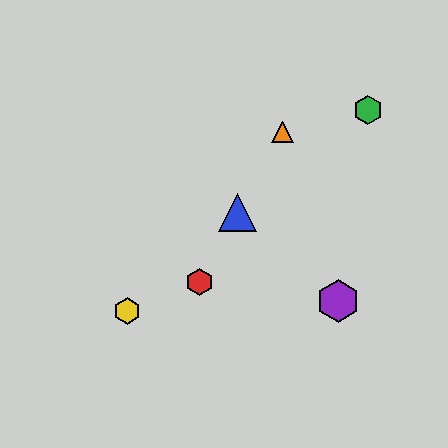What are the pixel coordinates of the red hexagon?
The red hexagon is at (199, 282).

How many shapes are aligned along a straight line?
3 shapes (the red hexagon, the blue triangle, the orange triangle) are aligned along a straight line.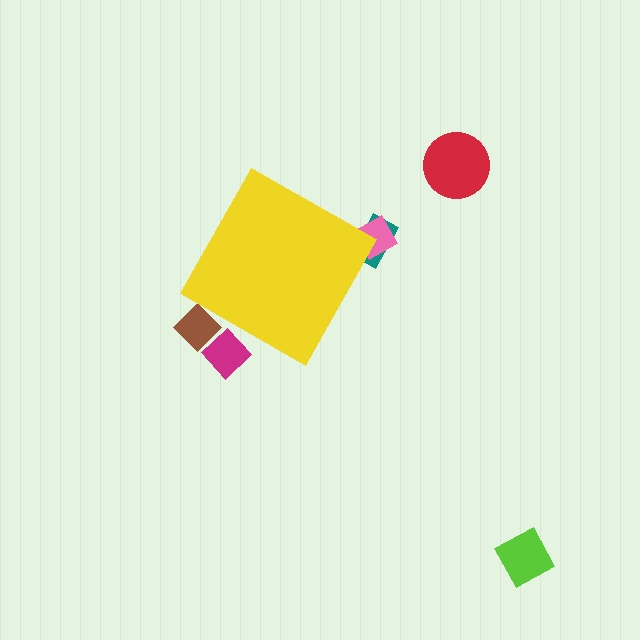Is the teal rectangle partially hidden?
Yes, the teal rectangle is partially hidden behind the yellow diamond.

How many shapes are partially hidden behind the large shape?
4 shapes are partially hidden.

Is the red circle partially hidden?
No, the red circle is fully visible.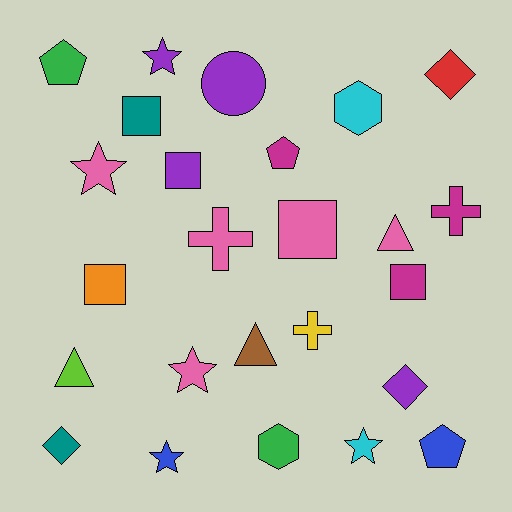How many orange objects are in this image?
There is 1 orange object.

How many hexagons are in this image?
There are 2 hexagons.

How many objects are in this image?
There are 25 objects.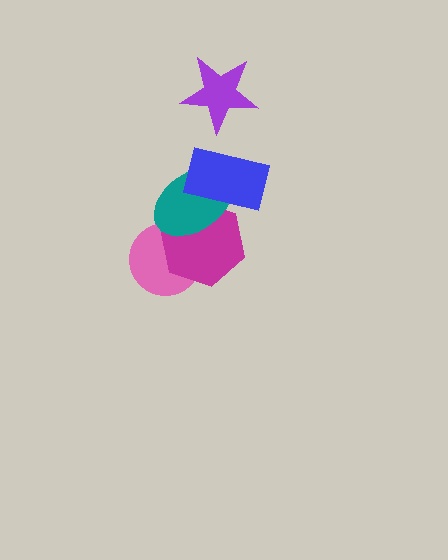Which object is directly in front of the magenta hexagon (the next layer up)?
The teal ellipse is directly in front of the magenta hexagon.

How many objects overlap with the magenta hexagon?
3 objects overlap with the magenta hexagon.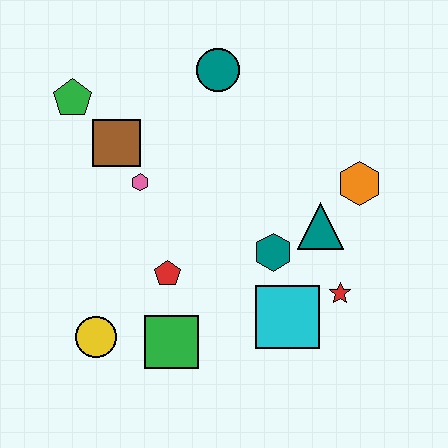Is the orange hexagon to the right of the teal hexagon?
Yes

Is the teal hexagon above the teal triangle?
No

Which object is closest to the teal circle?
The brown square is closest to the teal circle.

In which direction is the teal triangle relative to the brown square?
The teal triangle is to the right of the brown square.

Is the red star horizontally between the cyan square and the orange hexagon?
Yes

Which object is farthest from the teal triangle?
The green pentagon is farthest from the teal triangle.